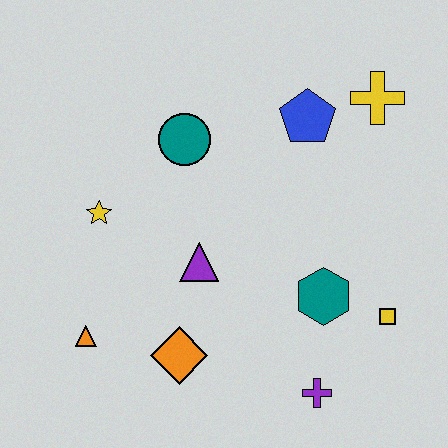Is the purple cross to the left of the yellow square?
Yes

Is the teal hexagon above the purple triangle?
No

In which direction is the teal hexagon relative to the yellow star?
The teal hexagon is to the right of the yellow star.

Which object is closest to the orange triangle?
The orange diamond is closest to the orange triangle.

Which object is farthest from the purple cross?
The yellow cross is farthest from the purple cross.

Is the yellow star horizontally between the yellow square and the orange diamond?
No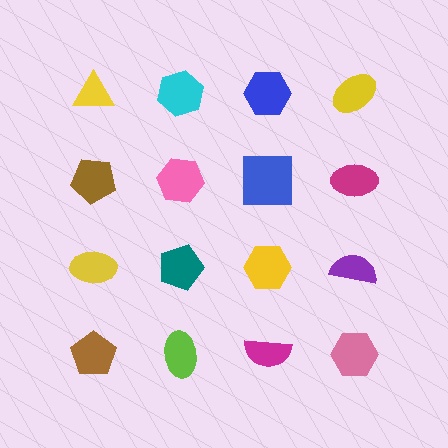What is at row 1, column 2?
A cyan hexagon.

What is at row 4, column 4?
A pink hexagon.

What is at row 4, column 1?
A brown pentagon.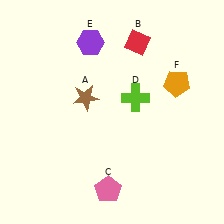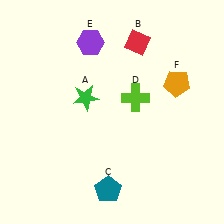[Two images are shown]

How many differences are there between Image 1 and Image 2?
There are 2 differences between the two images.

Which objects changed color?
A changed from brown to green. C changed from pink to teal.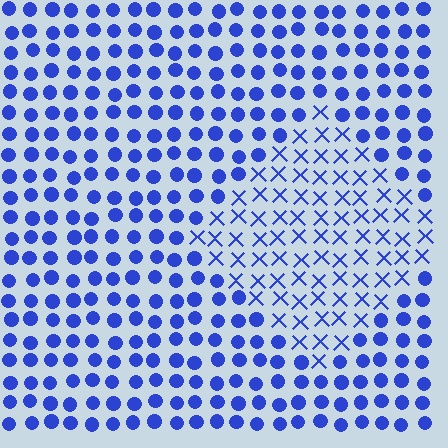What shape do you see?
I see a diamond.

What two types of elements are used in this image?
The image uses X marks inside the diamond region and circles outside it.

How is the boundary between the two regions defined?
The boundary is defined by a change in element shape: X marks inside vs. circles outside. All elements share the same color and spacing.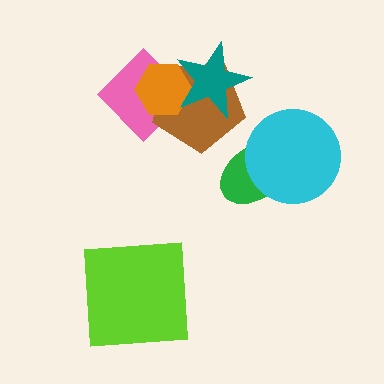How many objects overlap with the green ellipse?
1 object overlaps with the green ellipse.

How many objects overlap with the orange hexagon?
3 objects overlap with the orange hexagon.